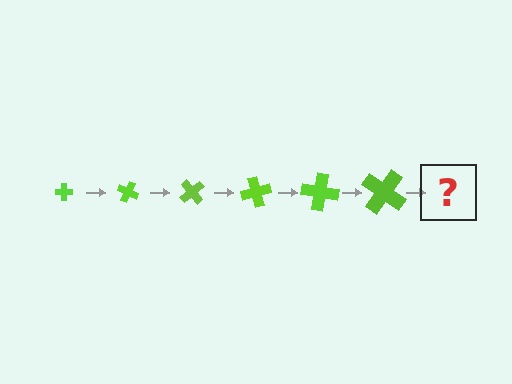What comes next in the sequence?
The next element should be a cross, larger than the previous one and rotated 150 degrees from the start.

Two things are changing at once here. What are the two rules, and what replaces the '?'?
The two rules are that the cross grows larger each step and it rotates 25 degrees each step. The '?' should be a cross, larger than the previous one and rotated 150 degrees from the start.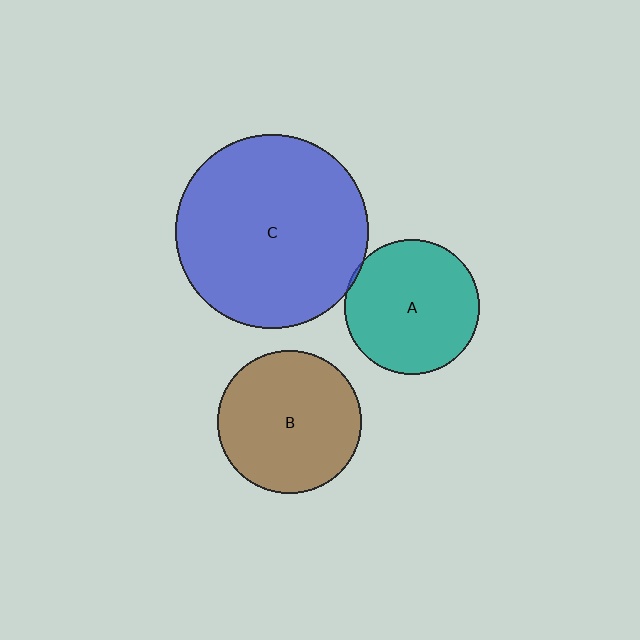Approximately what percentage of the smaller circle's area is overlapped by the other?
Approximately 5%.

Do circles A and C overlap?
Yes.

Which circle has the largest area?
Circle C (blue).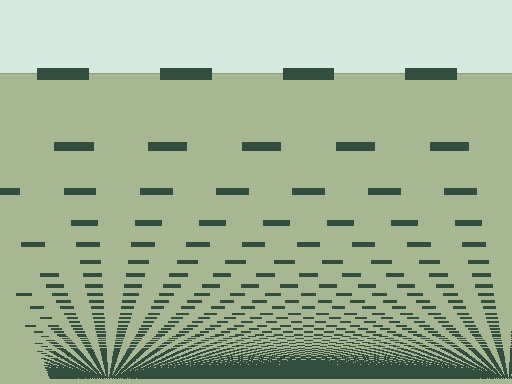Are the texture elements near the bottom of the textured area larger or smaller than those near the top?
Smaller. The gradient is inverted — elements near the bottom are smaller and denser.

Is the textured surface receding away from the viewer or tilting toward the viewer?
The surface appears to tilt toward the viewer. Texture elements get larger and sparser toward the top.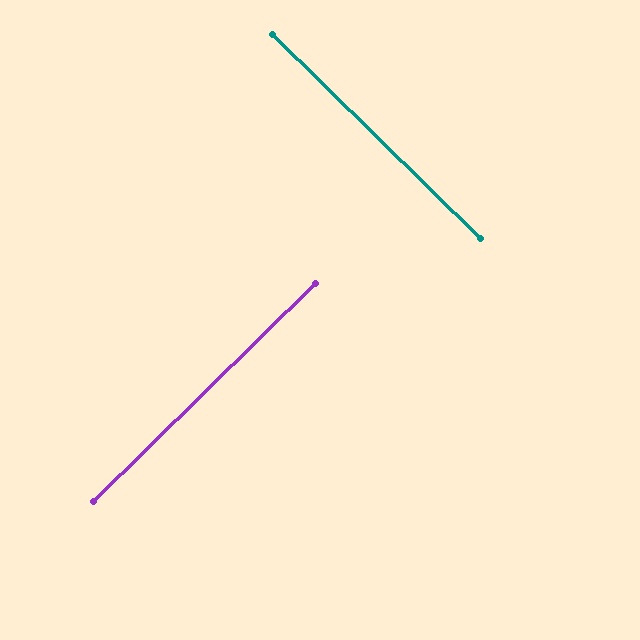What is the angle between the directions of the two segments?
Approximately 89 degrees.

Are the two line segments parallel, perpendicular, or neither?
Perpendicular — they meet at approximately 89°.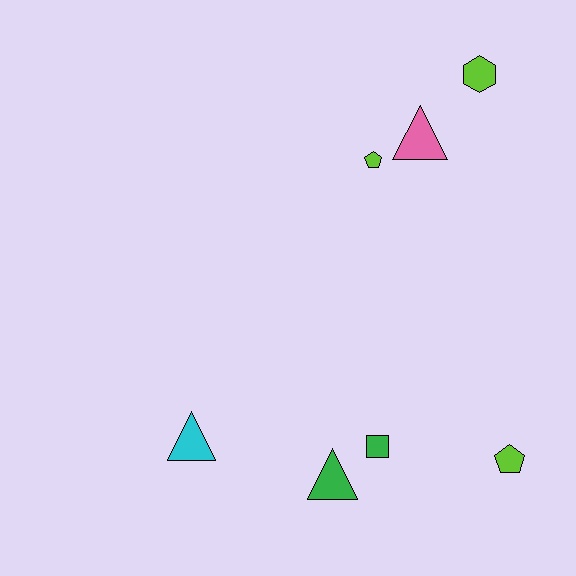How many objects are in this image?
There are 7 objects.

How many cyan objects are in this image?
There is 1 cyan object.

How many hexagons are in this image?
There is 1 hexagon.